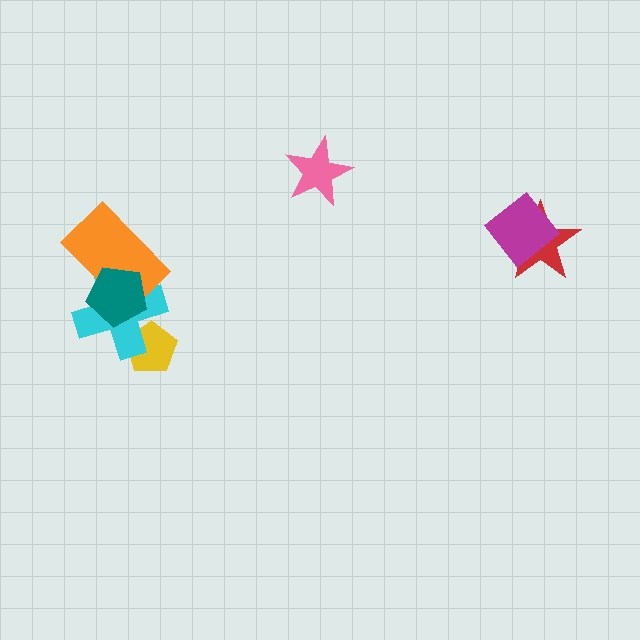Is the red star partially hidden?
Yes, it is partially covered by another shape.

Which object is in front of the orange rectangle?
The teal pentagon is in front of the orange rectangle.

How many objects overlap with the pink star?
0 objects overlap with the pink star.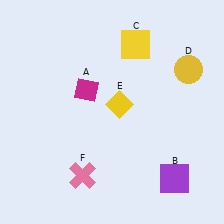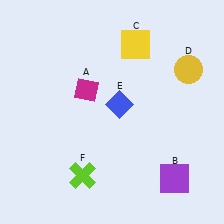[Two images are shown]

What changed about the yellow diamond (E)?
In Image 1, E is yellow. In Image 2, it changed to blue.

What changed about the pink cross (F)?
In Image 1, F is pink. In Image 2, it changed to lime.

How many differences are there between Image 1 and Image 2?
There are 2 differences between the two images.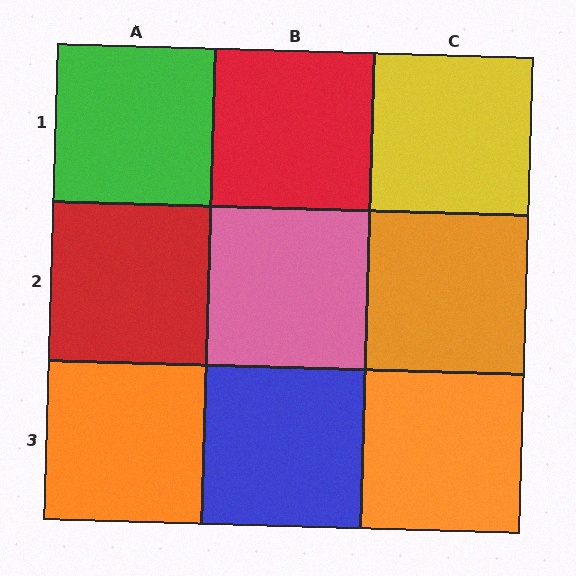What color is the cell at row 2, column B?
Pink.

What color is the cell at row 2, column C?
Orange.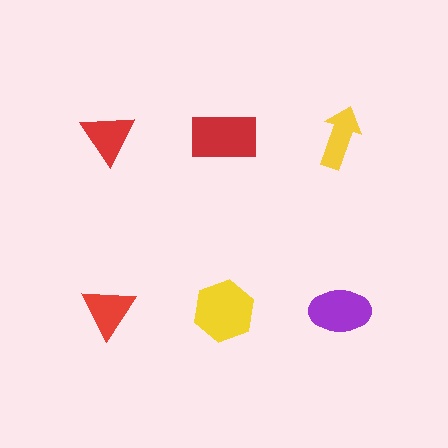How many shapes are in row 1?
3 shapes.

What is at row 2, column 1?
A red triangle.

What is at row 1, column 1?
A red triangle.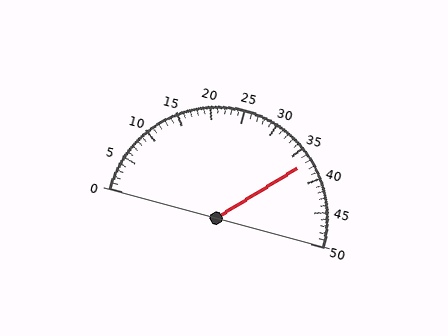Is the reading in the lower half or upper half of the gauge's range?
The reading is in the upper half of the range (0 to 50).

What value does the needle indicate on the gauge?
The needle indicates approximately 37.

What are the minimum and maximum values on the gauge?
The gauge ranges from 0 to 50.